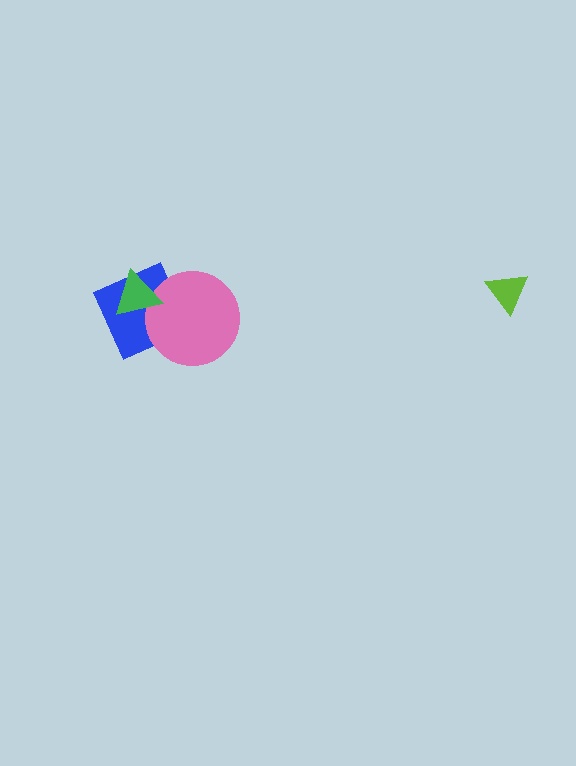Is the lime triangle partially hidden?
No, no other shape covers it.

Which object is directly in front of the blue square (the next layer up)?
The pink circle is directly in front of the blue square.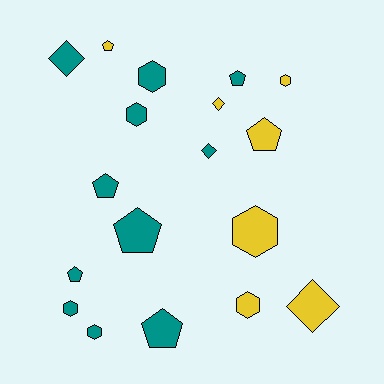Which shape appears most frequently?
Hexagon, with 7 objects.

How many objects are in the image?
There are 18 objects.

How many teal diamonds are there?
There are 2 teal diamonds.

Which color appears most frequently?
Teal, with 11 objects.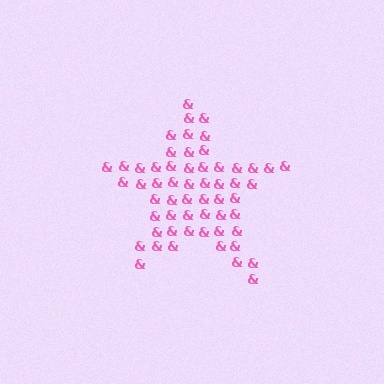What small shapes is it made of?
It is made of small ampersands.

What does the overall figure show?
The overall figure shows a star.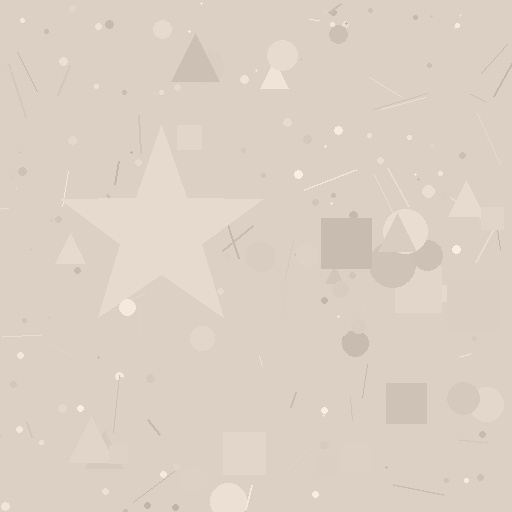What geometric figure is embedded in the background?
A star is embedded in the background.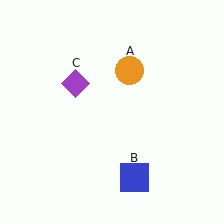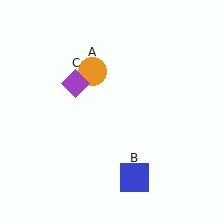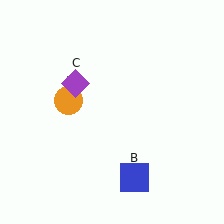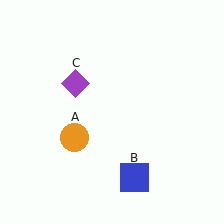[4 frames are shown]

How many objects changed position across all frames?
1 object changed position: orange circle (object A).